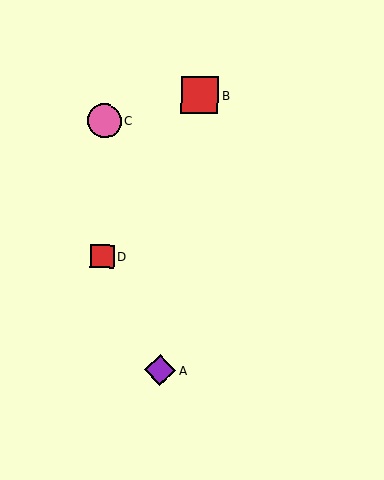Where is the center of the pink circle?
The center of the pink circle is at (104, 121).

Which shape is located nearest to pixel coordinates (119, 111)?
The pink circle (labeled C) at (104, 121) is nearest to that location.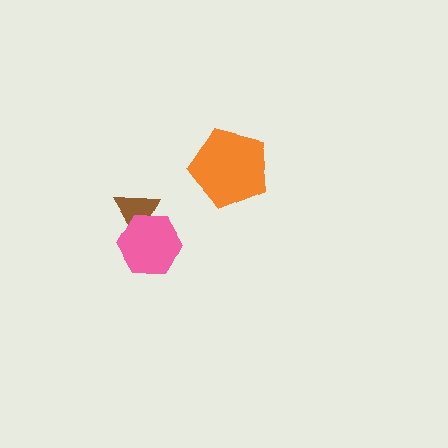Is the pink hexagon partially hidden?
No, no other shape covers it.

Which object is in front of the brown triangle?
The pink hexagon is in front of the brown triangle.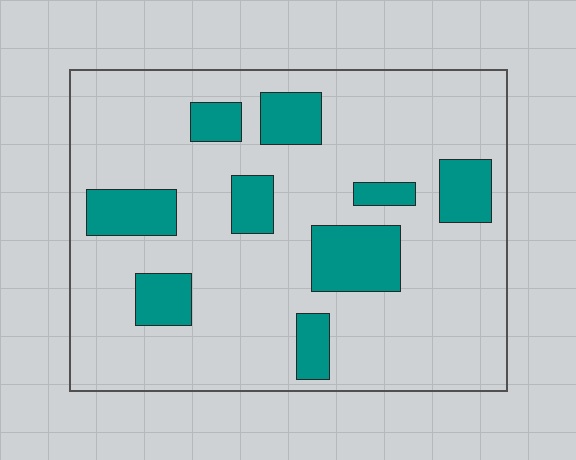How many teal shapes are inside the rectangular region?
9.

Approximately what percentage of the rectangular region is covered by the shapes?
Approximately 20%.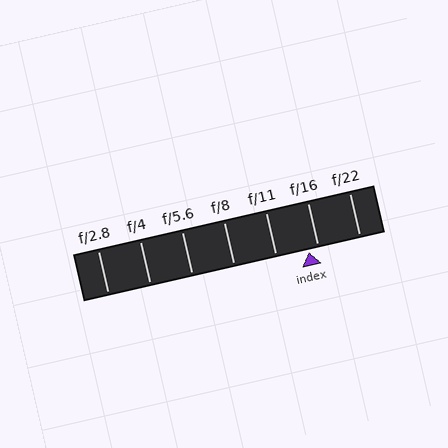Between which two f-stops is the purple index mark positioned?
The index mark is between f/11 and f/16.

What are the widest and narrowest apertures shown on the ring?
The widest aperture shown is f/2.8 and the narrowest is f/22.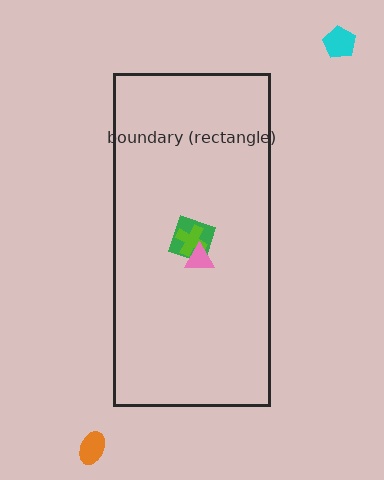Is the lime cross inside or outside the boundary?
Inside.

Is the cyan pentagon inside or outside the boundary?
Outside.